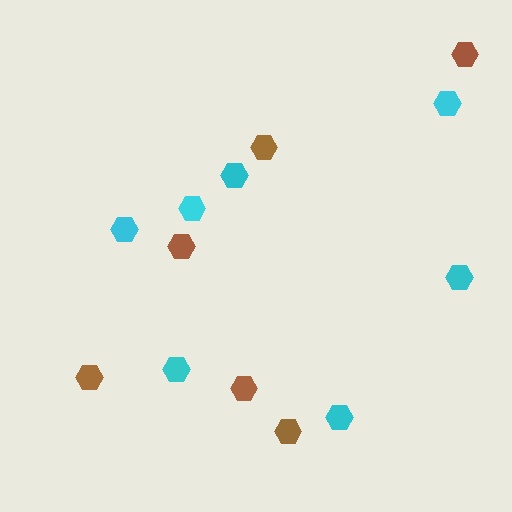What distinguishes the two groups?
There are 2 groups: one group of brown hexagons (6) and one group of cyan hexagons (7).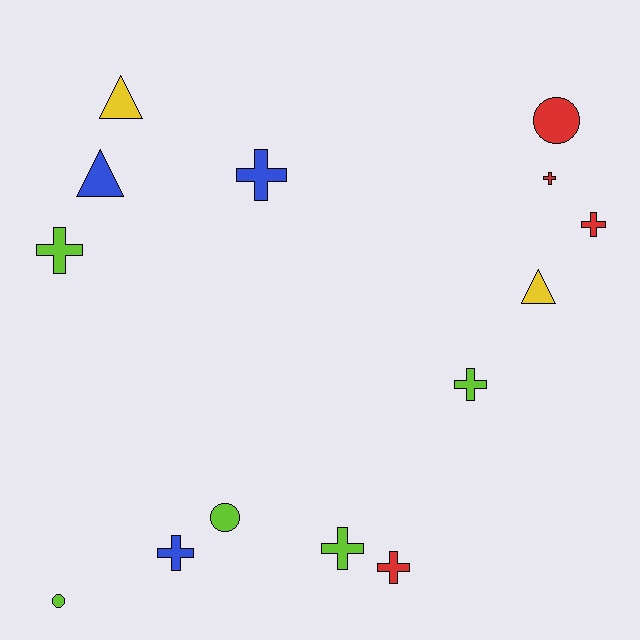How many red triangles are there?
There are no red triangles.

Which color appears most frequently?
Lime, with 5 objects.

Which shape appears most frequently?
Cross, with 8 objects.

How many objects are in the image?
There are 14 objects.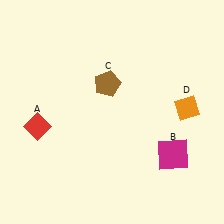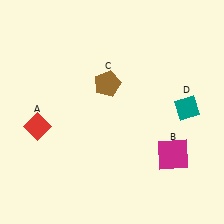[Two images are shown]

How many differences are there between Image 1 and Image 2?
There is 1 difference between the two images.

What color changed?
The diamond (D) changed from orange in Image 1 to teal in Image 2.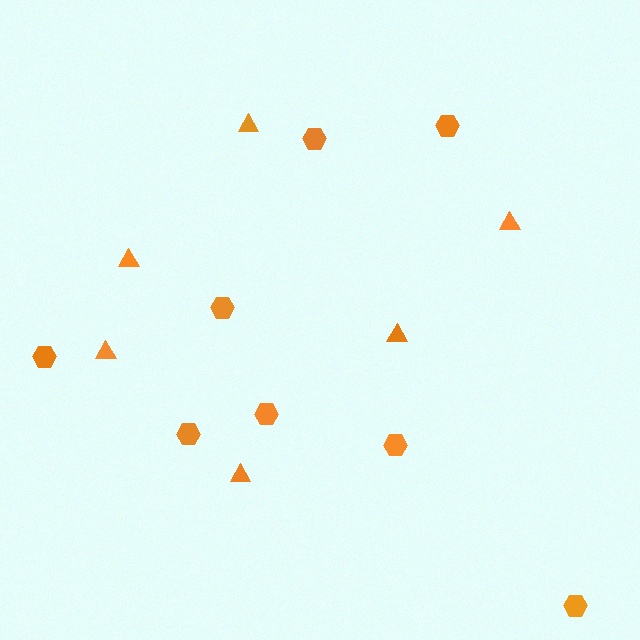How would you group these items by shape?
There are 2 groups: one group of hexagons (8) and one group of triangles (6).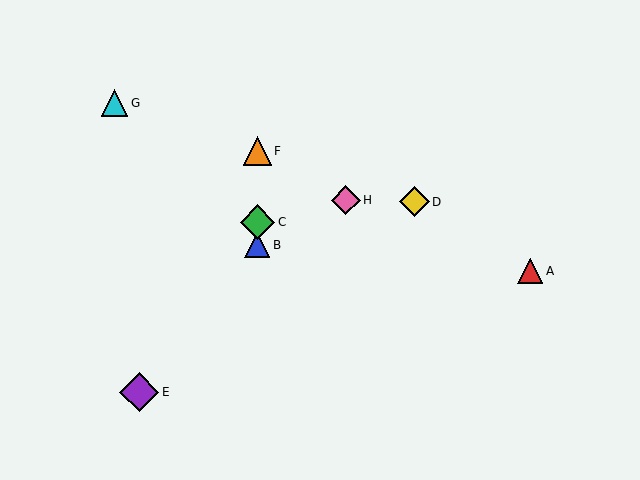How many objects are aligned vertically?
3 objects (B, C, F) are aligned vertically.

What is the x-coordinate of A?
Object A is at x≈530.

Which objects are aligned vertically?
Objects B, C, F are aligned vertically.